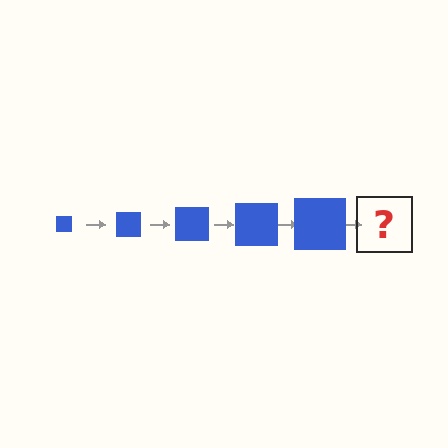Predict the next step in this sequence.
The next step is a blue square, larger than the previous one.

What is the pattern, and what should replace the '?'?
The pattern is that the square gets progressively larger each step. The '?' should be a blue square, larger than the previous one.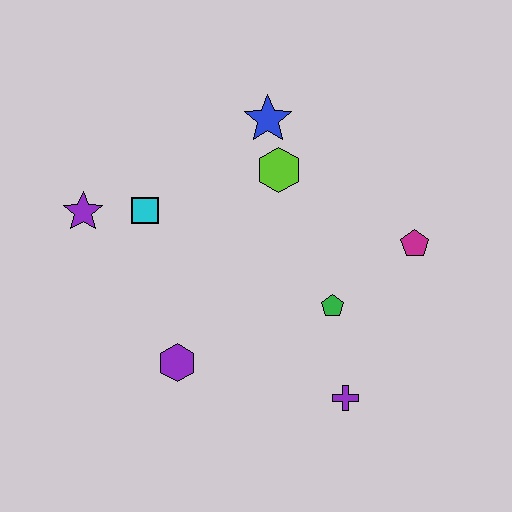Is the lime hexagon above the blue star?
No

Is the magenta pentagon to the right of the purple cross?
Yes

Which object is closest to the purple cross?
The green pentagon is closest to the purple cross.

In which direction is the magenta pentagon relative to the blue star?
The magenta pentagon is to the right of the blue star.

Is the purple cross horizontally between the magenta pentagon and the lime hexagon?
Yes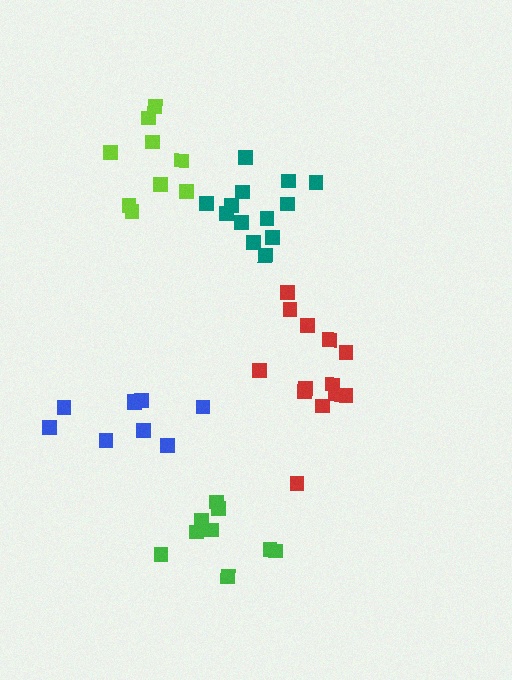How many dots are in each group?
Group 1: 13 dots, Group 2: 13 dots, Group 3: 9 dots, Group 4: 9 dots, Group 5: 9 dots (53 total).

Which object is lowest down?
The green cluster is bottommost.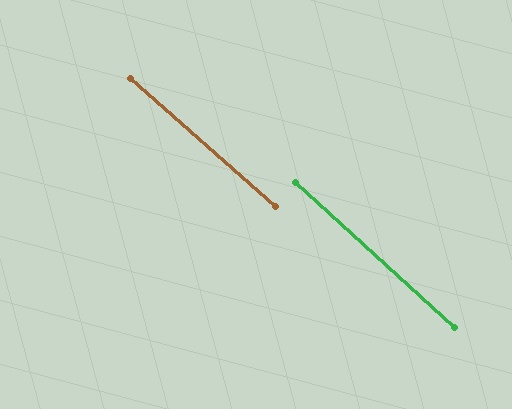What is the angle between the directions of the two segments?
Approximately 1 degree.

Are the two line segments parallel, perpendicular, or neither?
Parallel — their directions differ by only 1.2°.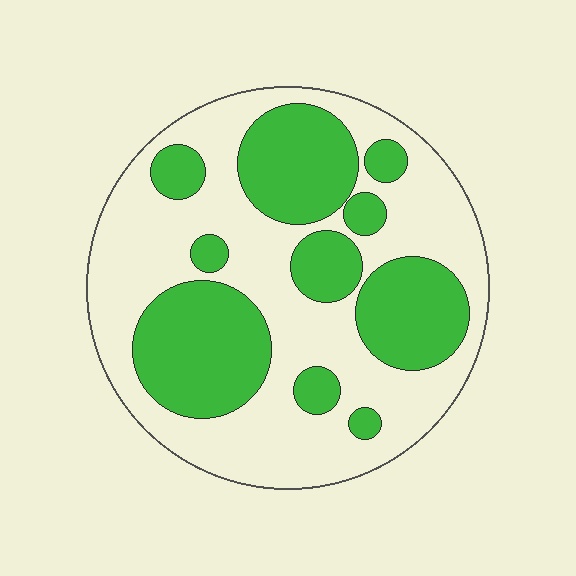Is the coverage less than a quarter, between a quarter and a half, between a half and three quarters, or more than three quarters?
Between a quarter and a half.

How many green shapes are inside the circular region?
10.